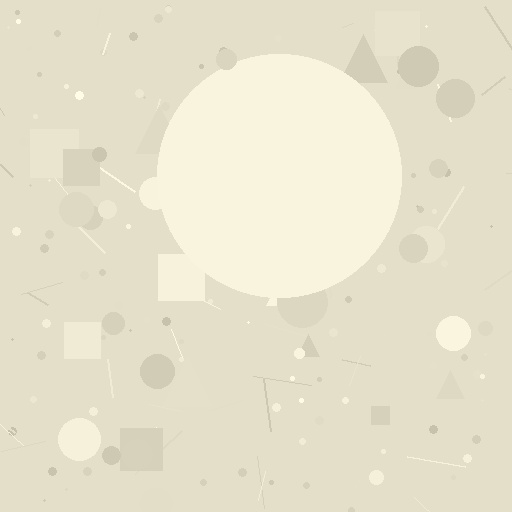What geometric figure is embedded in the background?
A circle is embedded in the background.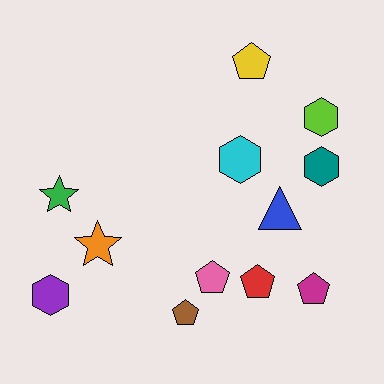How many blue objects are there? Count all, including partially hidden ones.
There is 1 blue object.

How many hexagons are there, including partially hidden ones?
There are 4 hexagons.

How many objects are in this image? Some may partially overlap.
There are 12 objects.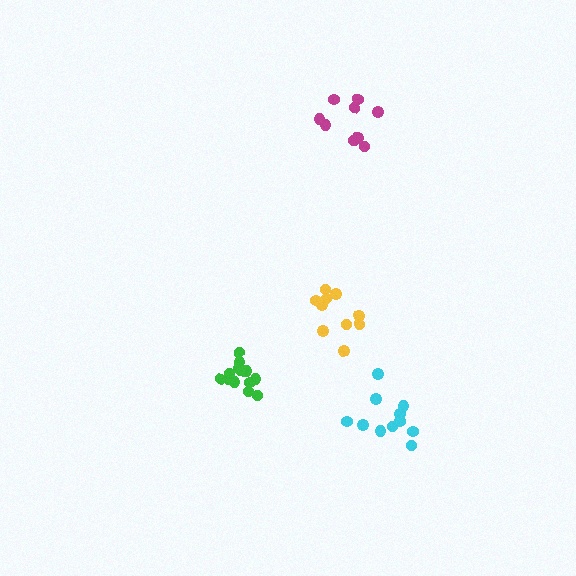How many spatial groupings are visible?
There are 4 spatial groupings.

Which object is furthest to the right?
The cyan cluster is rightmost.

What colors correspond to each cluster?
The clusters are colored: green, magenta, yellow, cyan.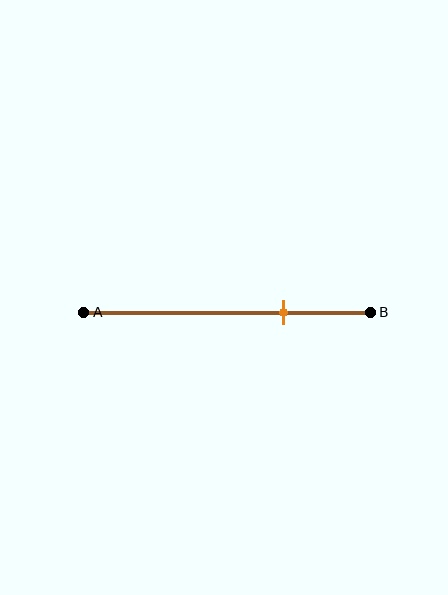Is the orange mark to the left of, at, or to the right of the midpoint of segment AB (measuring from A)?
The orange mark is to the right of the midpoint of segment AB.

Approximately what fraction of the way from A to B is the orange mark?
The orange mark is approximately 70% of the way from A to B.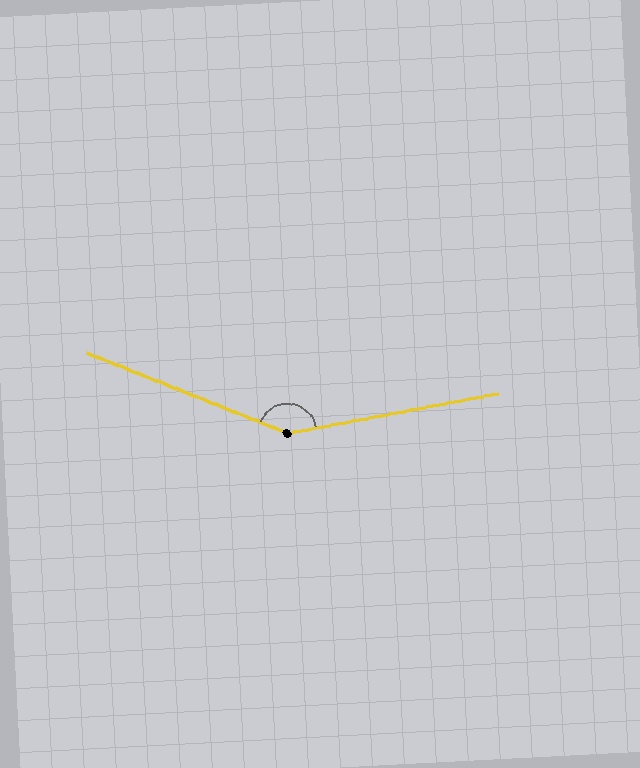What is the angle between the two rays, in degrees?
Approximately 147 degrees.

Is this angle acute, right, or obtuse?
It is obtuse.